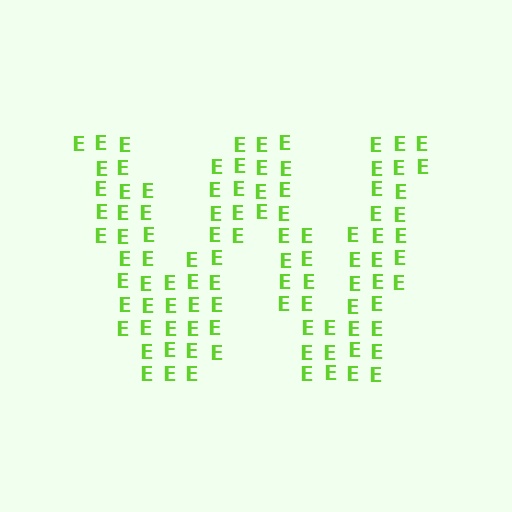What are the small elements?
The small elements are letter E's.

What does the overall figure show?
The overall figure shows the letter W.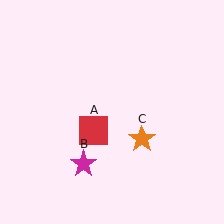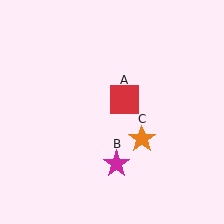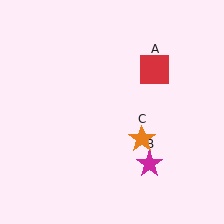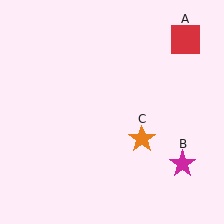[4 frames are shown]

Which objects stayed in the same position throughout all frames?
Orange star (object C) remained stationary.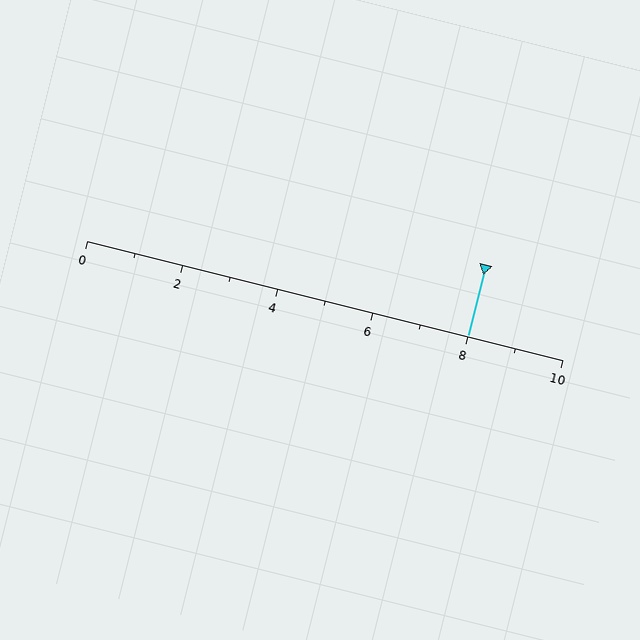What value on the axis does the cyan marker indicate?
The marker indicates approximately 8.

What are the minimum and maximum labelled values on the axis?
The axis runs from 0 to 10.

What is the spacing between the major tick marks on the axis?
The major ticks are spaced 2 apart.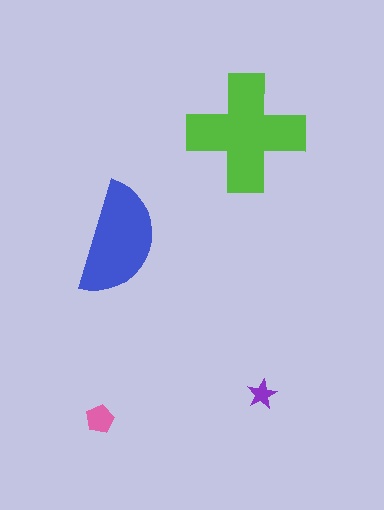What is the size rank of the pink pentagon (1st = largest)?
3rd.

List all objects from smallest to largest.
The purple star, the pink pentagon, the blue semicircle, the lime cross.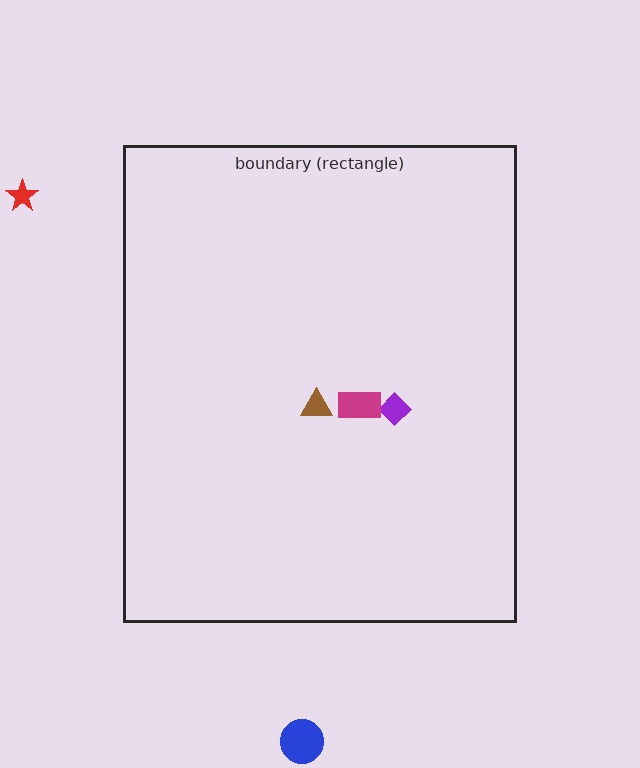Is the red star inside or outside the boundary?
Outside.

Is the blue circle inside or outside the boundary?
Outside.